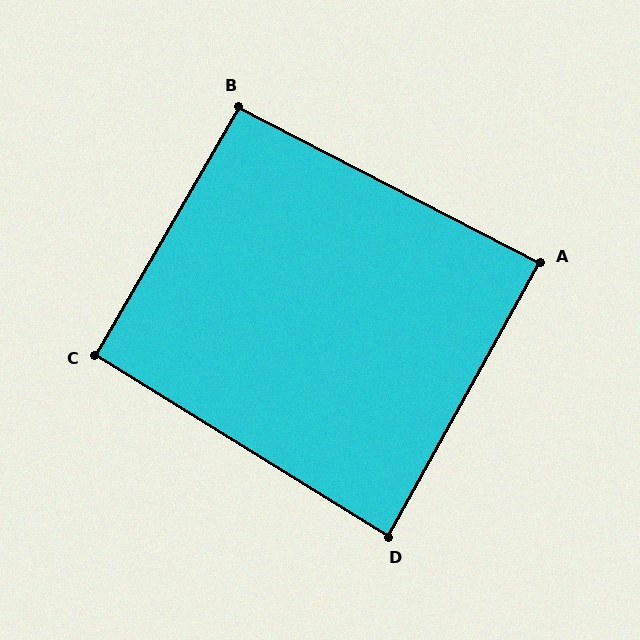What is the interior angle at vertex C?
Approximately 92 degrees (approximately right).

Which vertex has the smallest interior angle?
D, at approximately 87 degrees.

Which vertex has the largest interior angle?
B, at approximately 93 degrees.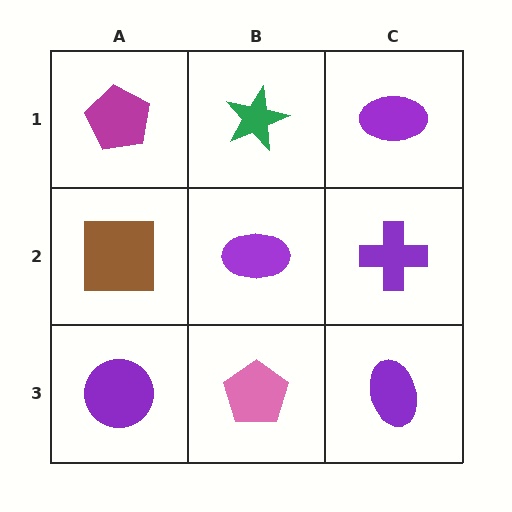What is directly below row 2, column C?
A purple ellipse.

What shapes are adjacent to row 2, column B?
A green star (row 1, column B), a pink pentagon (row 3, column B), a brown square (row 2, column A), a purple cross (row 2, column C).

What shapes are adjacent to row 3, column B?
A purple ellipse (row 2, column B), a purple circle (row 3, column A), a purple ellipse (row 3, column C).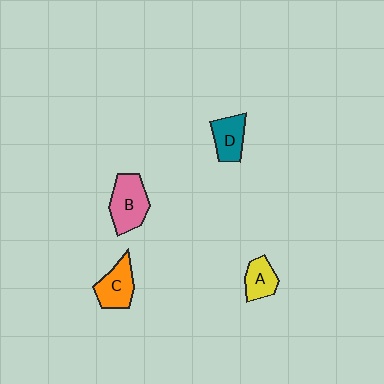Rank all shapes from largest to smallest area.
From largest to smallest: B (pink), C (orange), D (teal), A (yellow).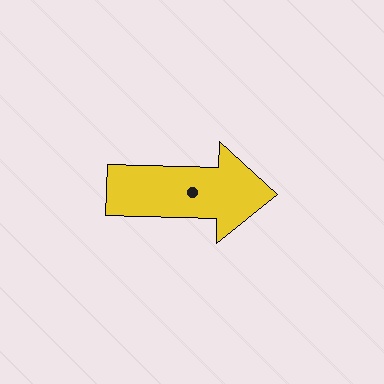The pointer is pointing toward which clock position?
Roughly 3 o'clock.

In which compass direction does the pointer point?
East.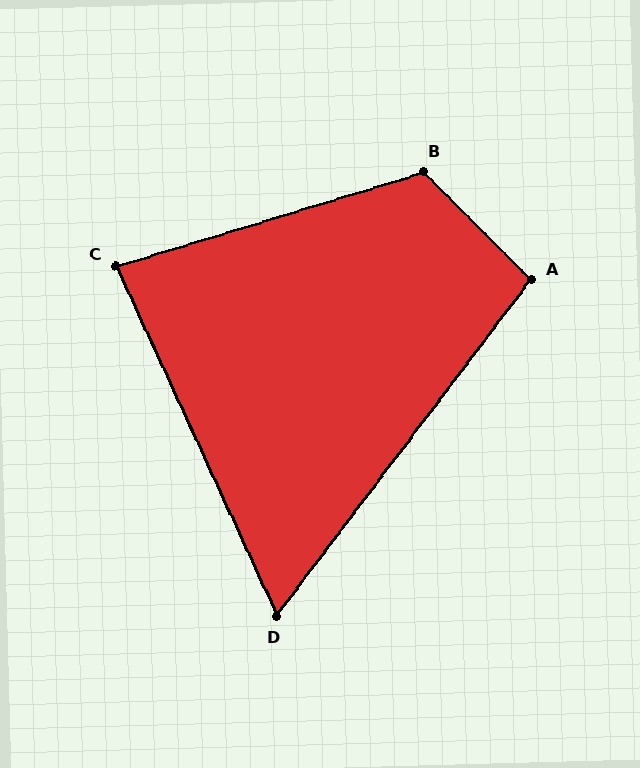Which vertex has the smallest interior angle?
D, at approximately 62 degrees.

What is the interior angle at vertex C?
Approximately 82 degrees (acute).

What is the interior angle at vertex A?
Approximately 98 degrees (obtuse).